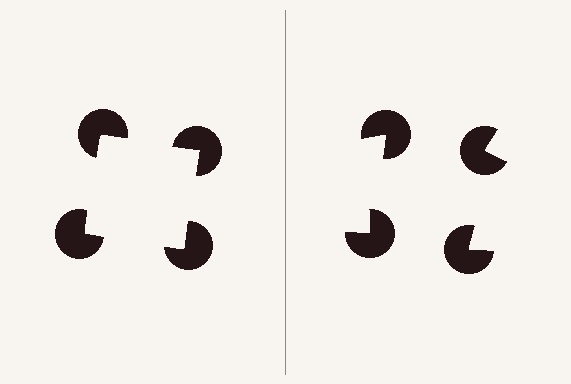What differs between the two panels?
The pac-man discs are positioned identically on both sides; only the wedge orientations differ. On the left they align to a square; on the right they are misaligned.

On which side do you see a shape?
An illusory square appears on the left side. On the right side the wedge cuts are rotated, so no coherent shape forms.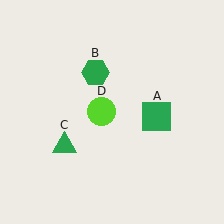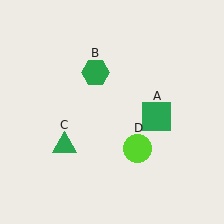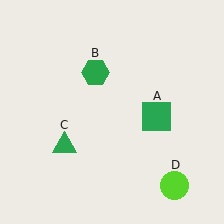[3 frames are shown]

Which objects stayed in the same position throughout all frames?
Green square (object A) and green hexagon (object B) and green triangle (object C) remained stationary.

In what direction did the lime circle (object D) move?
The lime circle (object D) moved down and to the right.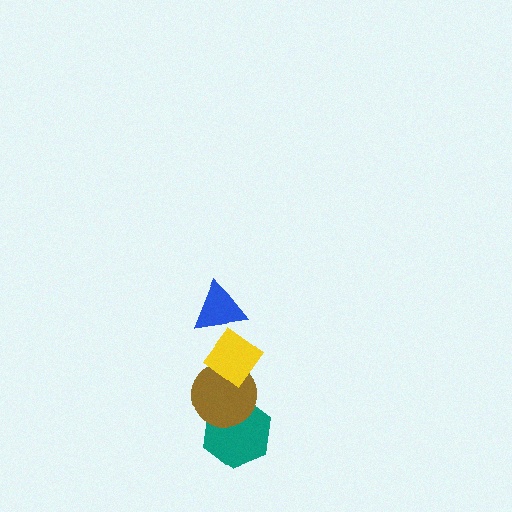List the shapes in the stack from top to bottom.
From top to bottom: the blue triangle, the yellow diamond, the brown circle, the teal hexagon.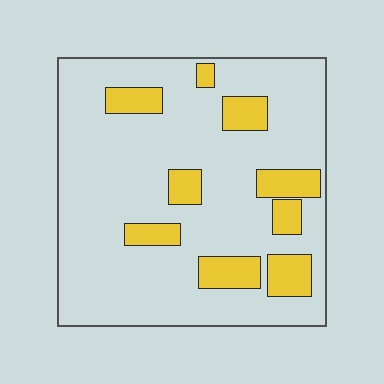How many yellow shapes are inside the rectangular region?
9.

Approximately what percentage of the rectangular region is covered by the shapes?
Approximately 20%.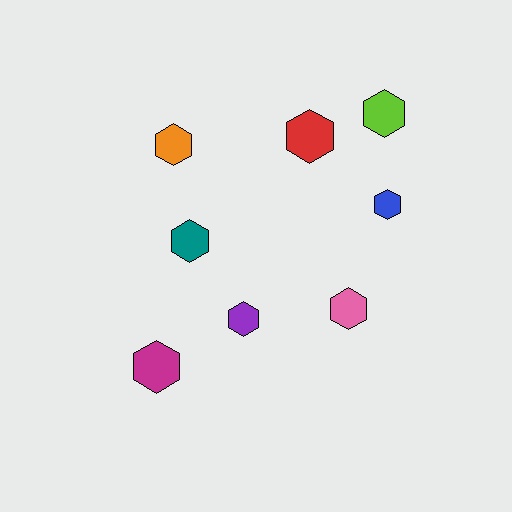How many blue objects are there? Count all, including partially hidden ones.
There is 1 blue object.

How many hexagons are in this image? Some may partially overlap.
There are 8 hexagons.